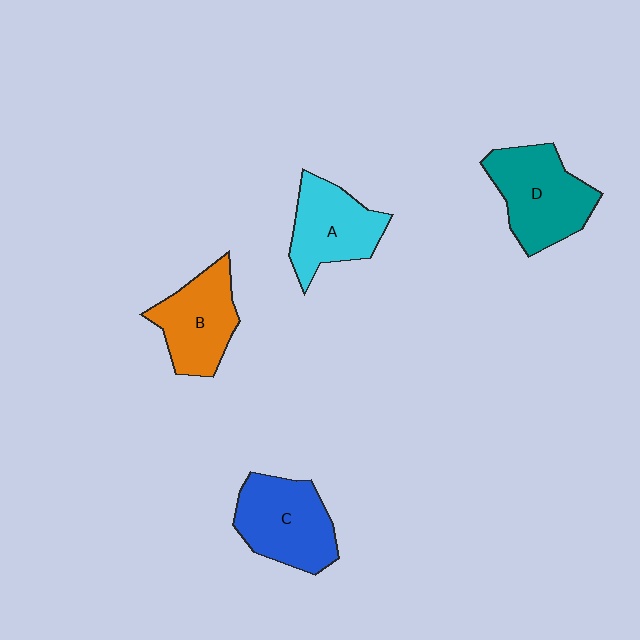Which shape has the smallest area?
Shape B (orange).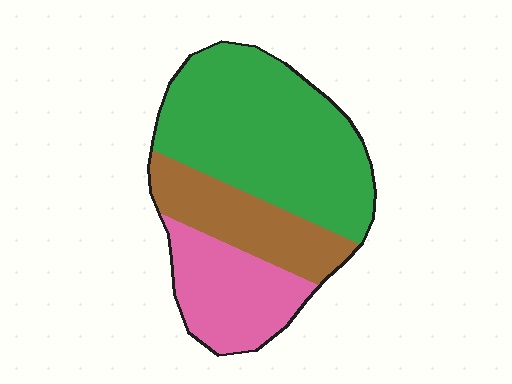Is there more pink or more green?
Green.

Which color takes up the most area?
Green, at roughly 55%.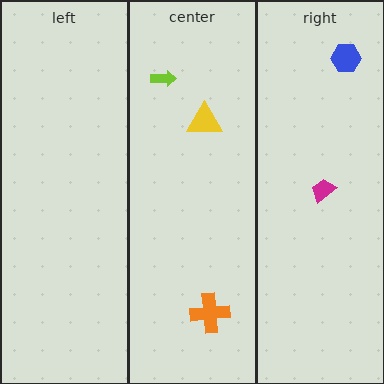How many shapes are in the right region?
2.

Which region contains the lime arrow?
The center region.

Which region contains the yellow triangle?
The center region.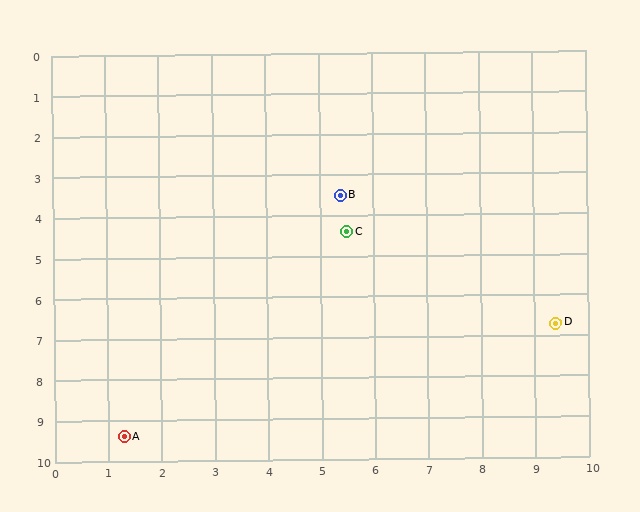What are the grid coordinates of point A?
Point A is at approximately (1.3, 9.4).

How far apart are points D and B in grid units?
Points D and B are about 5.1 grid units apart.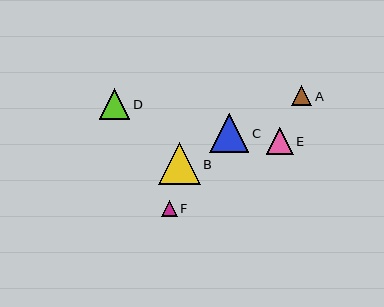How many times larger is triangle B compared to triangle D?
Triangle B is approximately 1.4 times the size of triangle D.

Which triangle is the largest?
Triangle B is the largest with a size of approximately 42 pixels.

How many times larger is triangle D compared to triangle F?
Triangle D is approximately 1.9 times the size of triangle F.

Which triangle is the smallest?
Triangle F is the smallest with a size of approximately 16 pixels.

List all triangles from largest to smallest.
From largest to smallest: B, C, D, E, A, F.